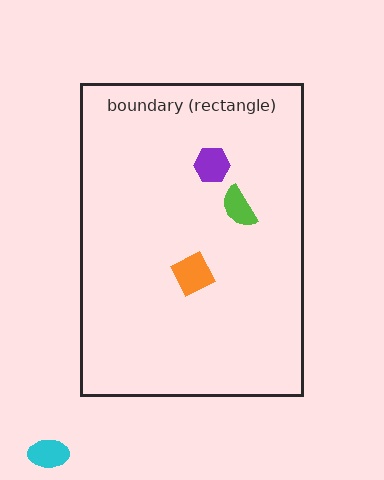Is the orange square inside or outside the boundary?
Inside.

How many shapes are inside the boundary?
3 inside, 1 outside.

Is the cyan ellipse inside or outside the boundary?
Outside.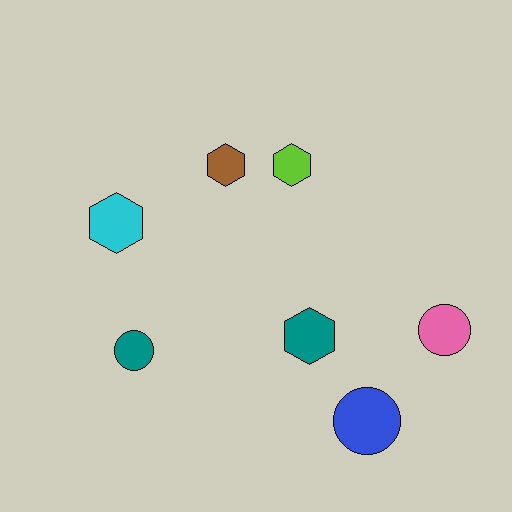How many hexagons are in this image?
There are 4 hexagons.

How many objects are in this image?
There are 7 objects.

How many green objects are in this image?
There are no green objects.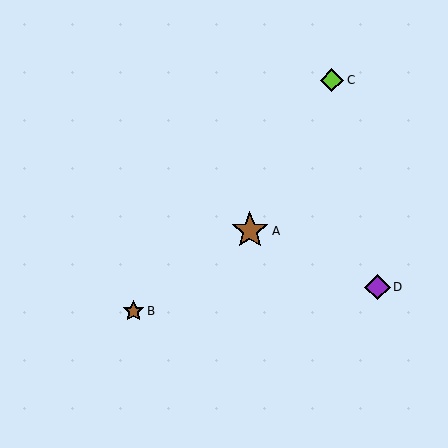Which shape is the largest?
The brown star (labeled A) is the largest.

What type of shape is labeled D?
Shape D is a purple diamond.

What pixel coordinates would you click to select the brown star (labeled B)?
Click at (133, 311) to select the brown star B.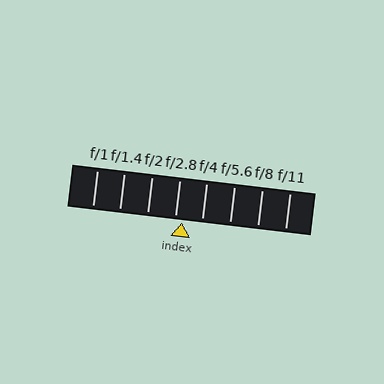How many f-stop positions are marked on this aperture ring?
There are 8 f-stop positions marked.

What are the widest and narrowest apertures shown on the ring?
The widest aperture shown is f/1 and the narrowest is f/11.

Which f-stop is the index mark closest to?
The index mark is closest to f/2.8.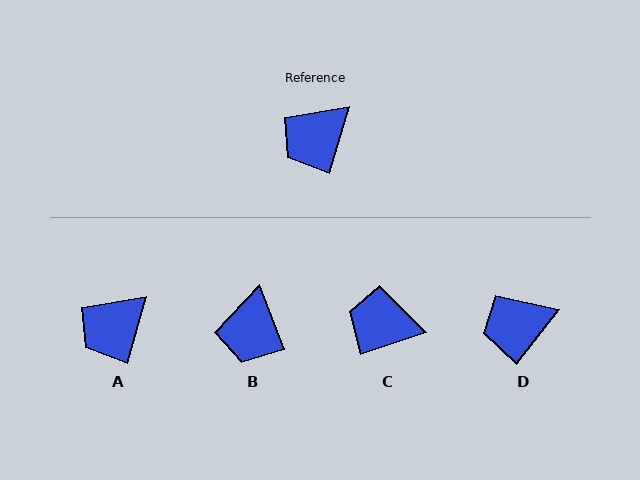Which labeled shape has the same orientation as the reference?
A.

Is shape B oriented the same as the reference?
No, it is off by about 37 degrees.